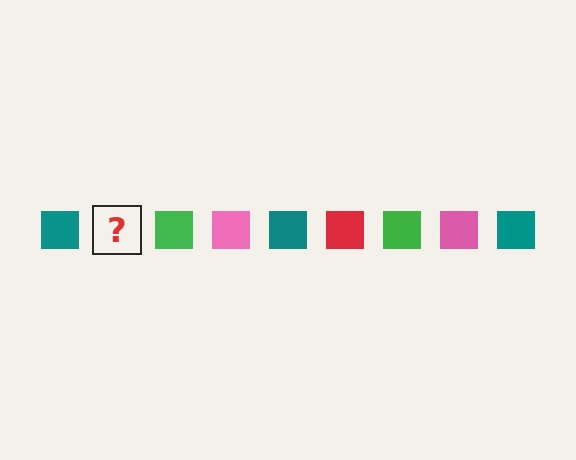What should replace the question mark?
The question mark should be replaced with a red square.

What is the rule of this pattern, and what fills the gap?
The rule is that the pattern cycles through teal, red, green, pink squares. The gap should be filled with a red square.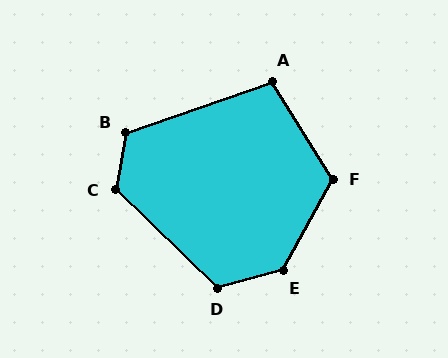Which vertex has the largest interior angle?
E, at approximately 133 degrees.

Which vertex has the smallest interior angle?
A, at approximately 102 degrees.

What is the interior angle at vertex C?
Approximately 124 degrees (obtuse).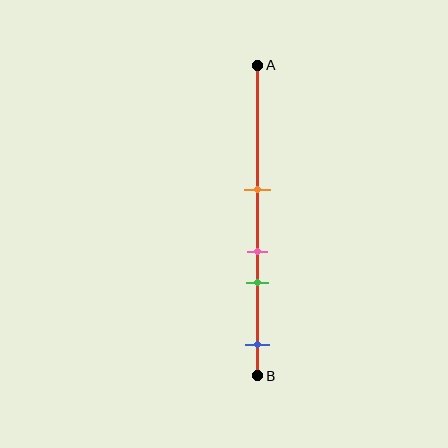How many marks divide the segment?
There are 4 marks dividing the segment.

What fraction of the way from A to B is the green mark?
The green mark is approximately 70% (0.7) of the way from A to B.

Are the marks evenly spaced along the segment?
No, the marks are not evenly spaced.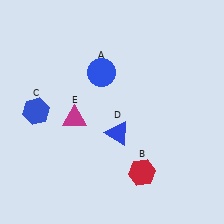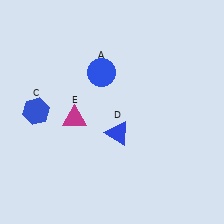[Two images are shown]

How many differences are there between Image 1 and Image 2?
There is 1 difference between the two images.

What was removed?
The red hexagon (B) was removed in Image 2.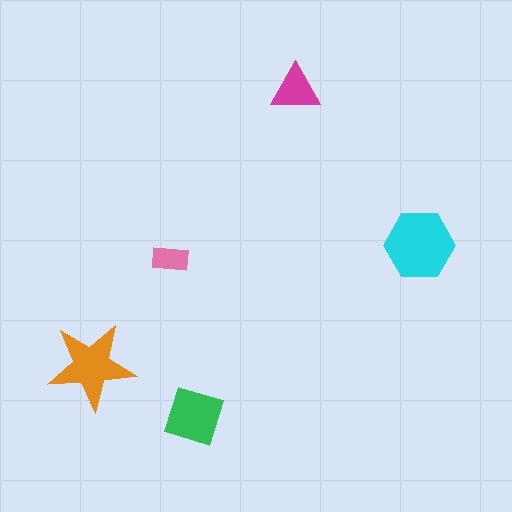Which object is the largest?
The cyan hexagon.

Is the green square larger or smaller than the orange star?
Smaller.